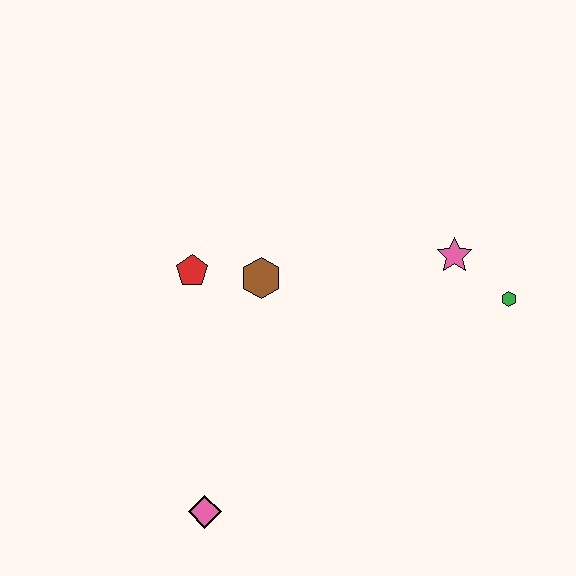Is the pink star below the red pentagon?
No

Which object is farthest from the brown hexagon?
The green hexagon is farthest from the brown hexagon.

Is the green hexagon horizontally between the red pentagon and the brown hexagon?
No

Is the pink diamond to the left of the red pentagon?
No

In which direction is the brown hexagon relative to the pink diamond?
The brown hexagon is above the pink diamond.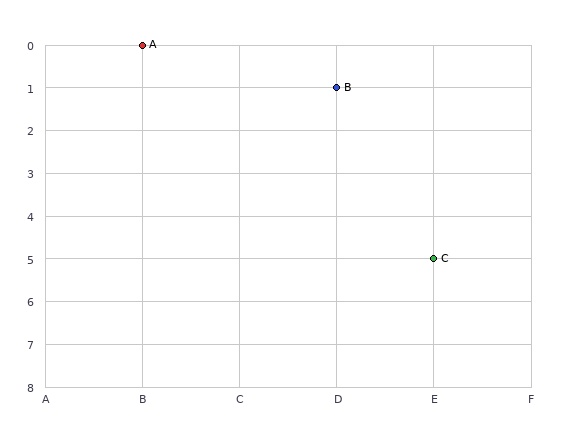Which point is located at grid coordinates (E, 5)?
Point C is at (E, 5).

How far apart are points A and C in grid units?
Points A and C are 3 columns and 5 rows apart (about 5.8 grid units diagonally).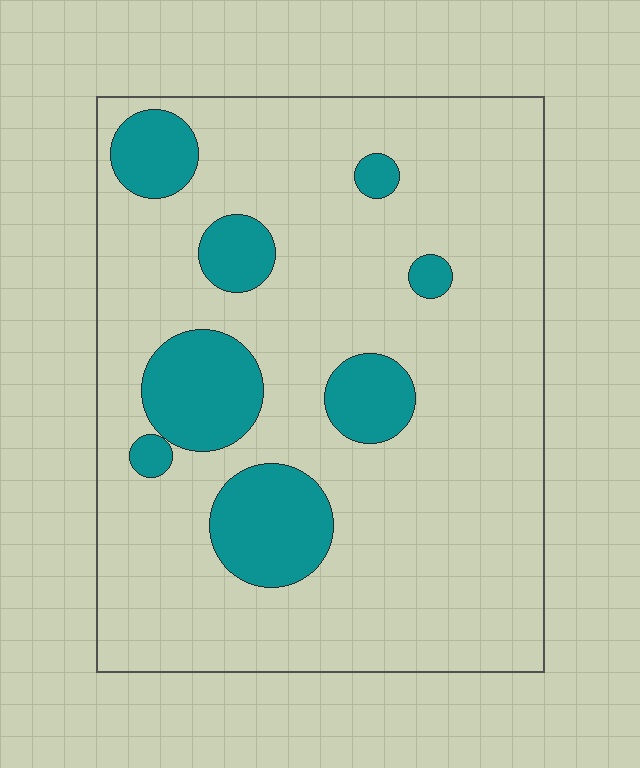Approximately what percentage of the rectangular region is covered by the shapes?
Approximately 20%.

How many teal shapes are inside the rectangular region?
8.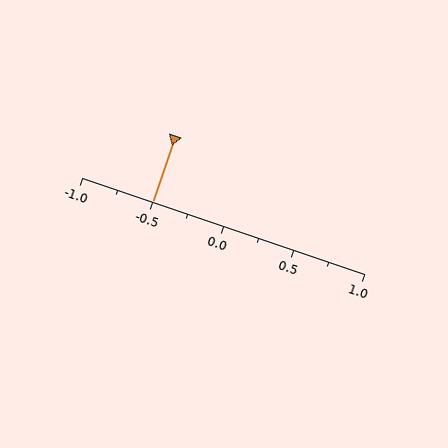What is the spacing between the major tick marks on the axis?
The major ticks are spaced 0.5 apart.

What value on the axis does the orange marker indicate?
The marker indicates approximately -0.5.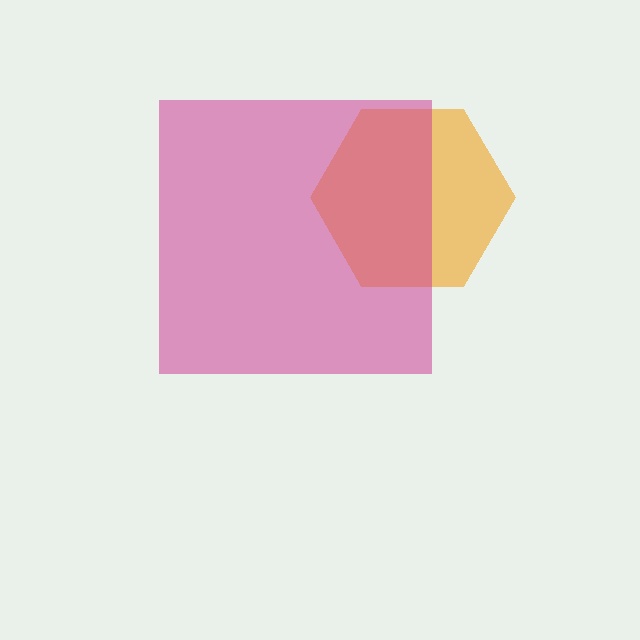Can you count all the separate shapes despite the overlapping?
Yes, there are 2 separate shapes.